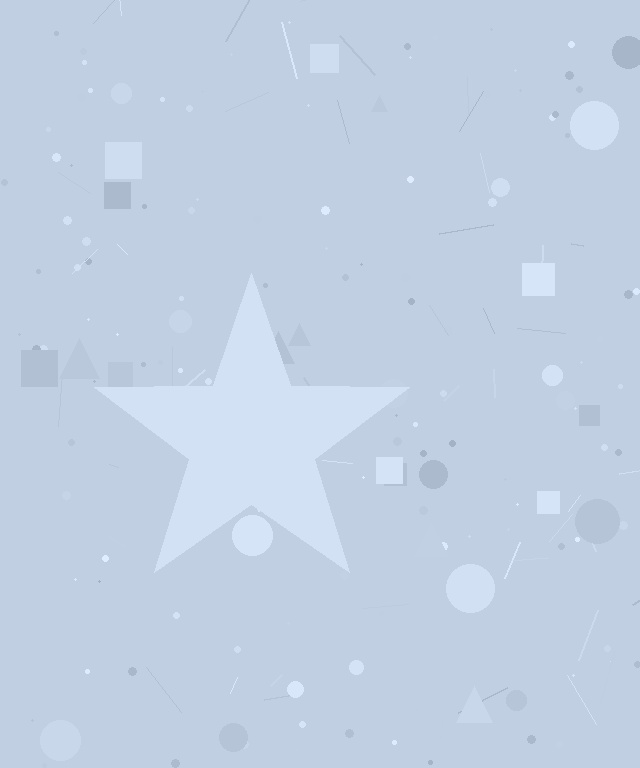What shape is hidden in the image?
A star is hidden in the image.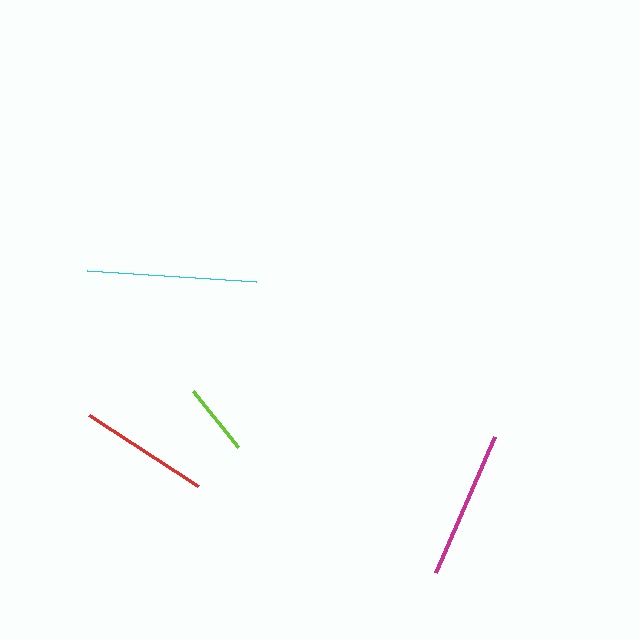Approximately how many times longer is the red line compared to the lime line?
The red line is approximately 1.8 times the length of the lime line.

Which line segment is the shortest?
The lime line is the shortest at approximately 72 pixels.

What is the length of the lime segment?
The lime segment is approximately 72 pixels long.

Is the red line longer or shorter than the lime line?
The red line is longer than the lime line.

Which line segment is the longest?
The cyan line is the longest at approximately 169 pixels.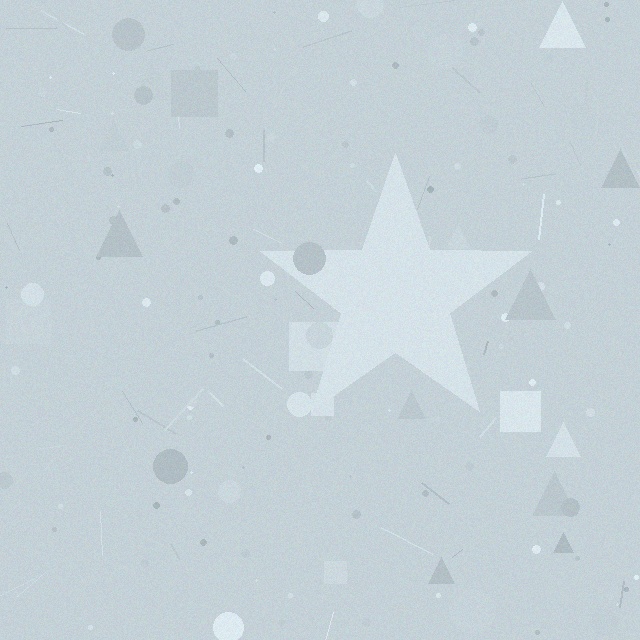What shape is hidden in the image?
A star is hidden in the image.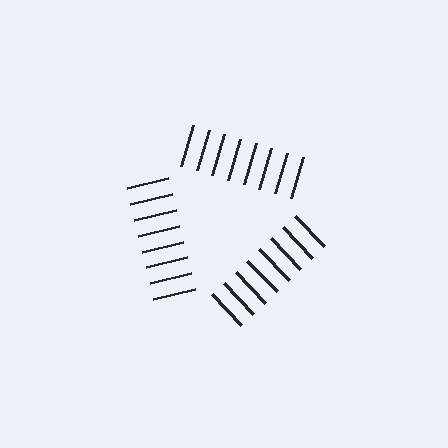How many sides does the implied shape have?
3 sides — the line-ends trace a triangle.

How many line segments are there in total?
24 — 8 along each of the 3 edges.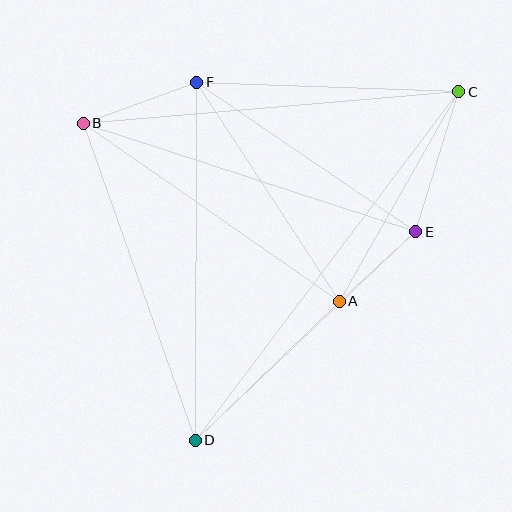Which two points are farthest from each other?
Points C and D are farthest from each other.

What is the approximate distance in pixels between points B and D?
The distance between B and D is approximately 337 pixels.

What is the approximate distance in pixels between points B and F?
The distance between B and F is approximately 121 pixels.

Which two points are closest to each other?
Points A and E are closest to each other.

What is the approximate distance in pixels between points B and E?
The distance between B and E is approximately 350 pixels.